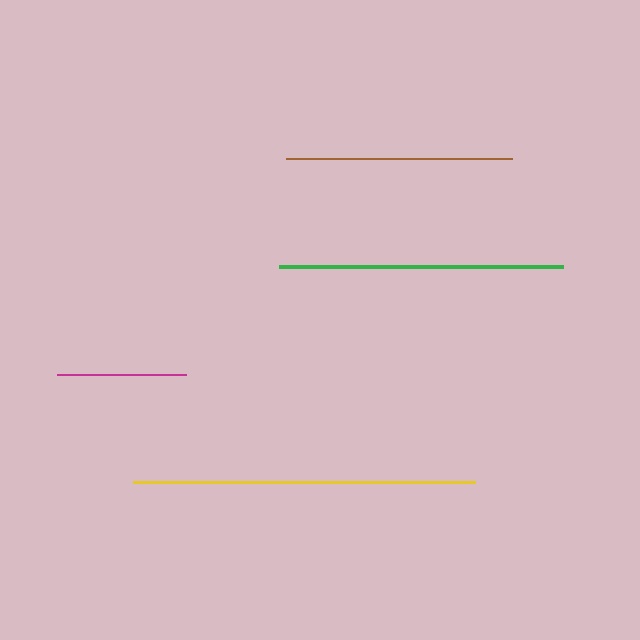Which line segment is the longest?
The yellow line is the longest at approximately 342 pixels.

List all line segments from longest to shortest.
From longest to shortest: yellow, green, brown, magenta.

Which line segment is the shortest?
The magenta line is the shortest at approximately 129 pixels.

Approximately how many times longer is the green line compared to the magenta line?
The green line is approximately 2.2 times the length of the magenta line.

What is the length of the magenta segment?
The magenta segment is approximately 129 pixels long.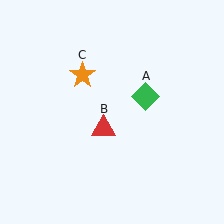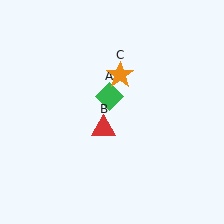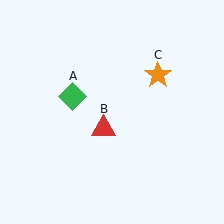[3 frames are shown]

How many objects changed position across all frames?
2 objects changed position: green diamond (object A), orange star (object C).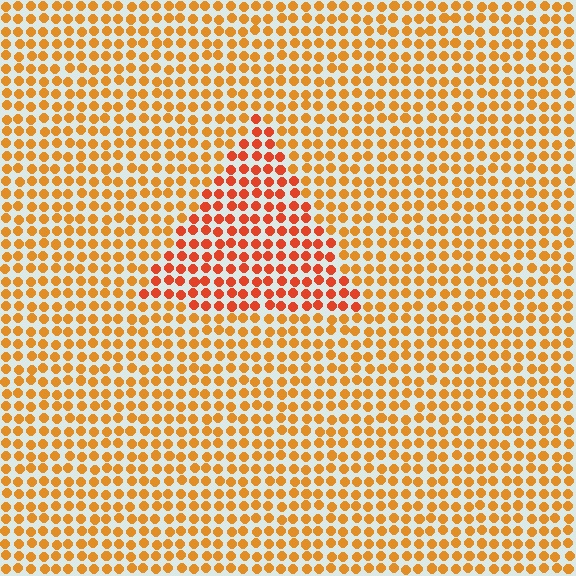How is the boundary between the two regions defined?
The boundary is defined purely by a slight shift in hue (about 25 degrees). Spacing, size, and orientation are identical on both sides.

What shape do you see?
I see a triangle.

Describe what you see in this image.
The image is filled with small orange elements in a uniform arrangement. A triangle-shaped region is visible where the elements are tinted to a slightly different hue, forming a subtle color boundary.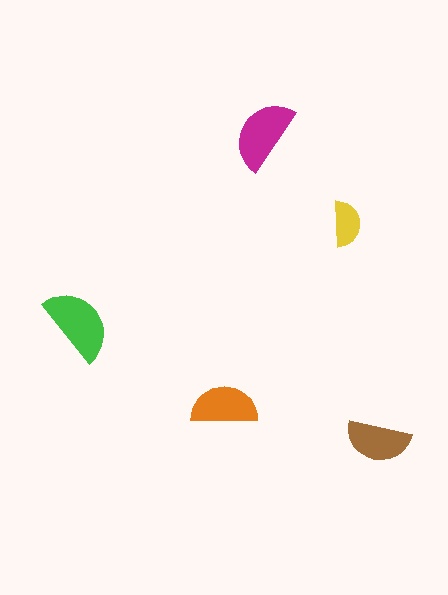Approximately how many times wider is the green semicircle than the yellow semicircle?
About 1.5 times wider.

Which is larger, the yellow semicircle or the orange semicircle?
The orange one.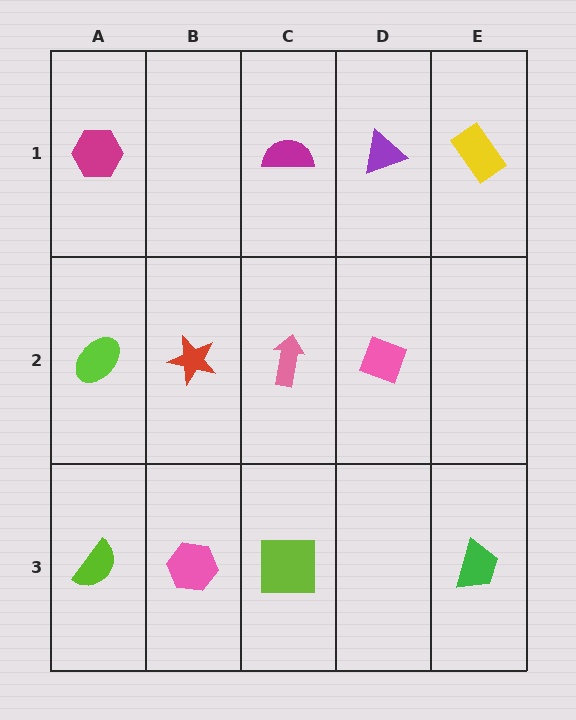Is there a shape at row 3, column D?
No, that cell is empty.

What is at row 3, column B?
A pink hexagon.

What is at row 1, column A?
A magenta hexagon.